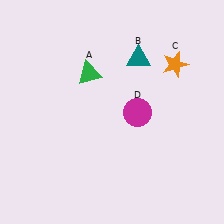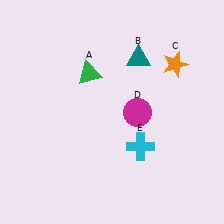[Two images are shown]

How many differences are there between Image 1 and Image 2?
There is 1 difference between the two images.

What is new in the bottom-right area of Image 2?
A cyan cross (E) was added in the bottom-right area of Image 2.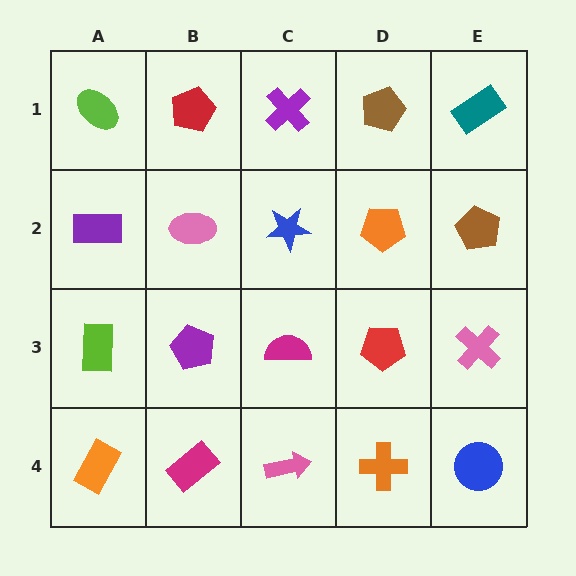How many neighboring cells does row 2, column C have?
4.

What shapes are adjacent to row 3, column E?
A brown pentagon (row 2, column E), a blue circle (row 4, column E), a red pentagon (row 3, column D).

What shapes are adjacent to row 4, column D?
A red pentagon (row 3, column D), a pink arrow (row 4, column C), a blue circle (row 4, column E).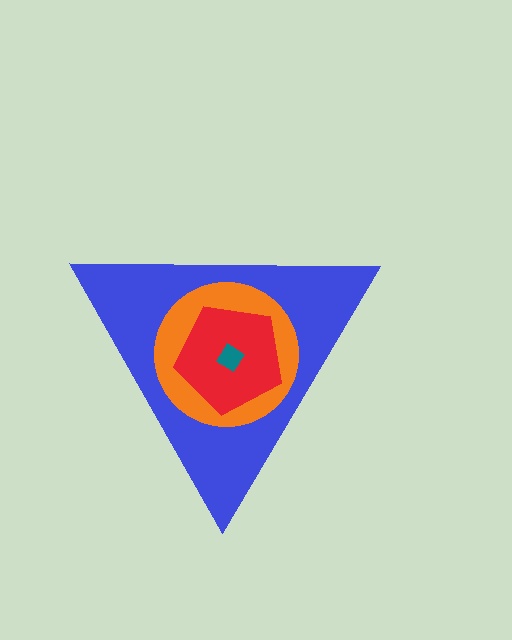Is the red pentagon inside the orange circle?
Yes.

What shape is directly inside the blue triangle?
The orange circle.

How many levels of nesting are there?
4.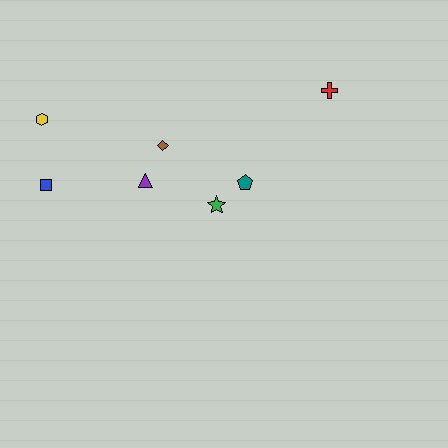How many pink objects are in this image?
There are no pink objects.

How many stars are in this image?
There is 1 star.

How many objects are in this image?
There are 7 objects.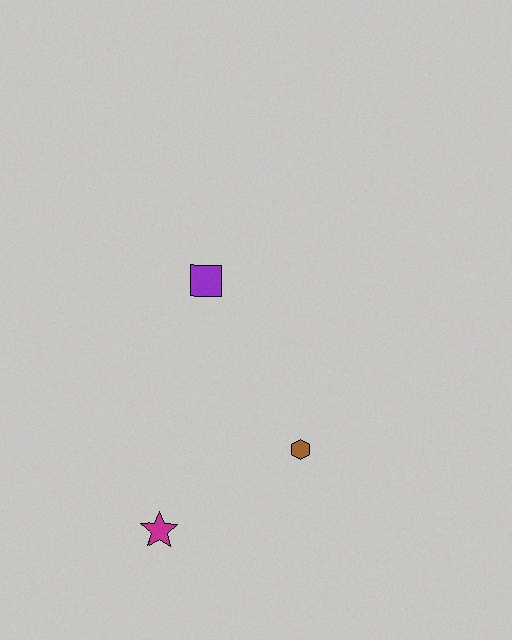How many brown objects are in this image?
There is 1 brown object.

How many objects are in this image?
There are 3 objects.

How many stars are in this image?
There is 1 star.